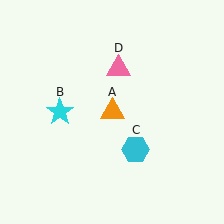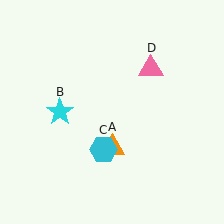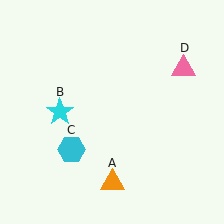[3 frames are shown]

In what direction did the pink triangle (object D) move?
The pink triangle (object D) moved right.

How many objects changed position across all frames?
3 objects changed position: orange triangle (object A), cyan hexagon (object C), pink triangle (object D).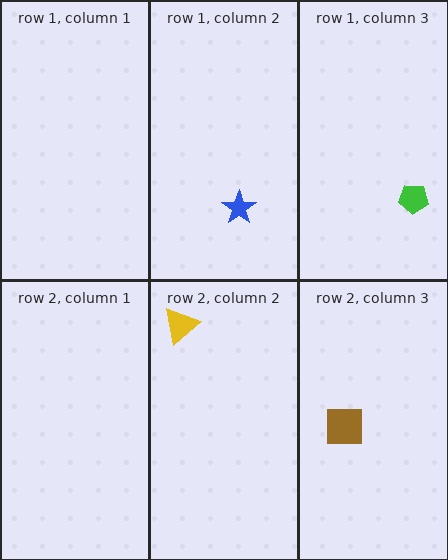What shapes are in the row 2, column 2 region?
The yellow triangle.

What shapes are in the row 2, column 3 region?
The brown square.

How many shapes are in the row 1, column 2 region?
1.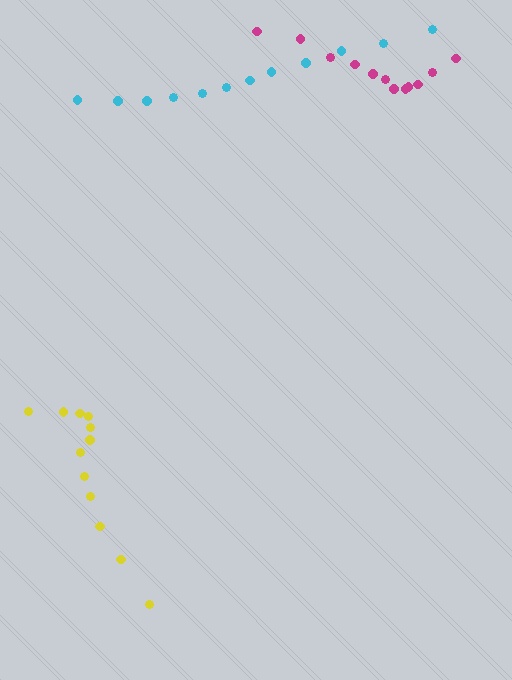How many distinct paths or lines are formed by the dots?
There are 3 distinct paths.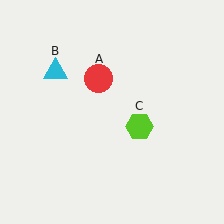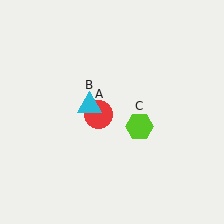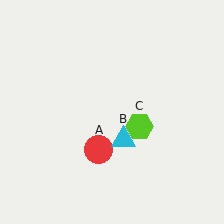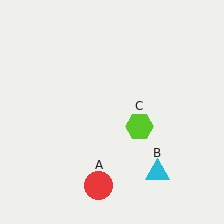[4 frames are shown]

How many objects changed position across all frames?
2 objects changed position: red circle (object A), cyan triangle (object B).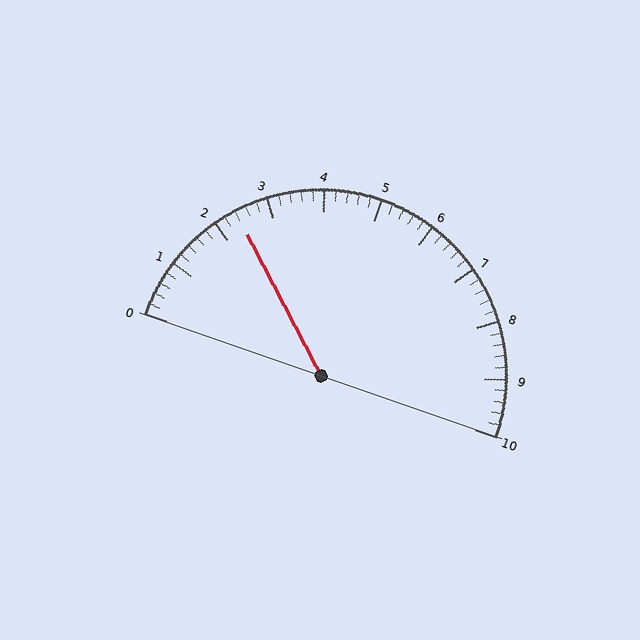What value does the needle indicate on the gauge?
The needle indicates approximately 2.4.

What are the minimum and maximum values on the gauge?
The gauge ranges from 0 to 10.